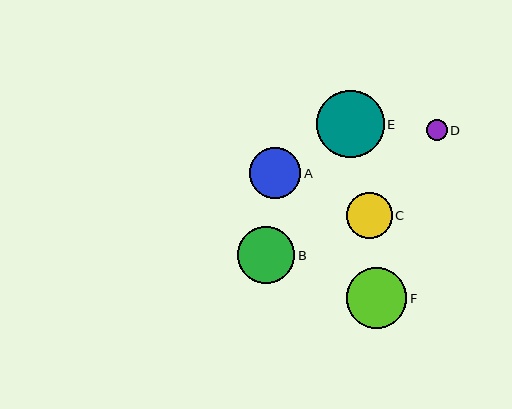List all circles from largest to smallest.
From largest to smallest: E, F, B, A, C, D.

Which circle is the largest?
Circle E is the largest with a size of approximately 68 pixels.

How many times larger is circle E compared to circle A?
Circle E is approximately 1.3 times the size of circle A.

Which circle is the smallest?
Circle D is the smallest with a size of approximately 20 pixels.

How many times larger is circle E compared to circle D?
Circle E is approximately 3.3 times the size of circle D.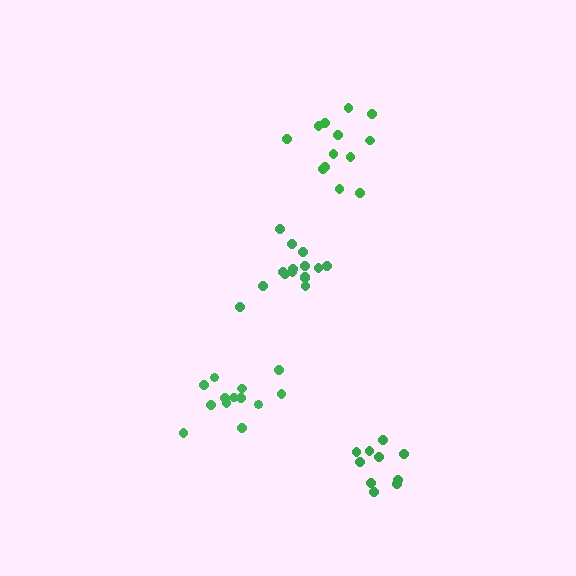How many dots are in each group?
Group 1: 10 dots, Group 2: 15 dots, Group 3: 13 dots, Group 4: 13 dots (51 total).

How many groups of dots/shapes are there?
There are 4 groups.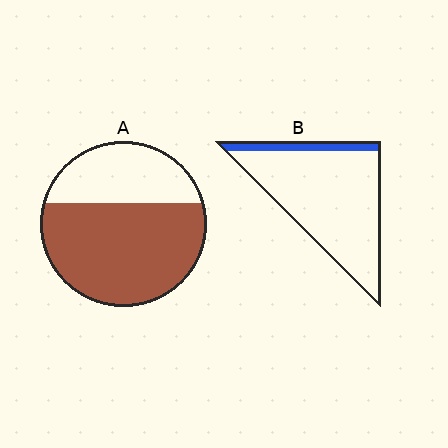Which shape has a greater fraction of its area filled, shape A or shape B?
Shape A.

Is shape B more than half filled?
No.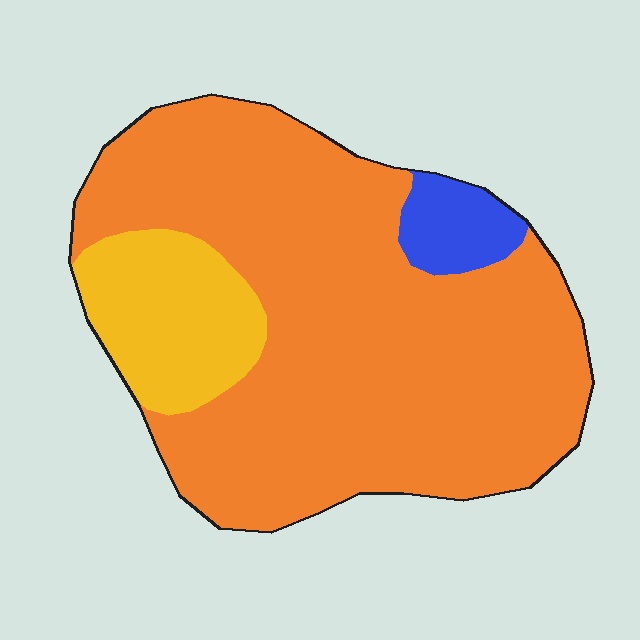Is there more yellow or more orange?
Orange.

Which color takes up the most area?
Orange, at roughly 80%.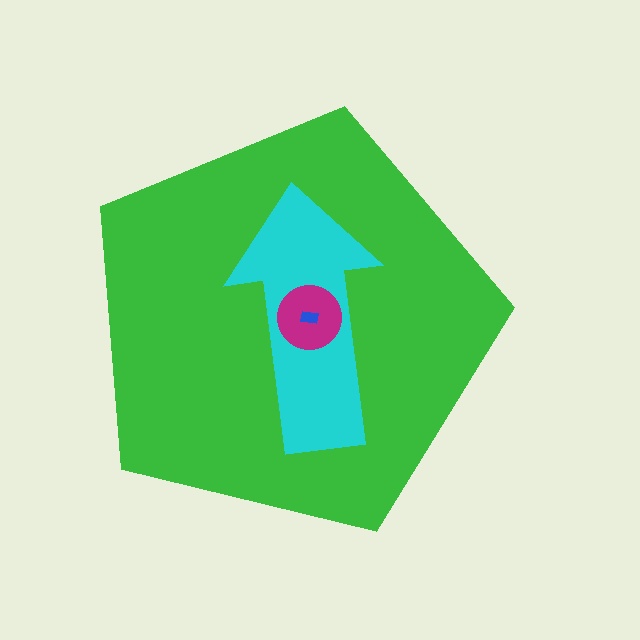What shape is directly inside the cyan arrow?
The magenta circle.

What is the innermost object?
The blue rectangle.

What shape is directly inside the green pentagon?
The cyan arrow.